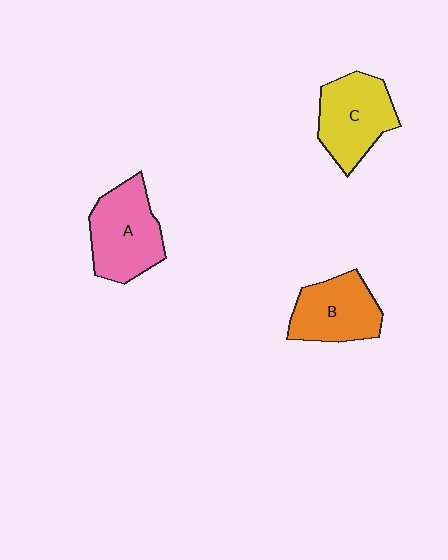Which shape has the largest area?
Shape A (pink).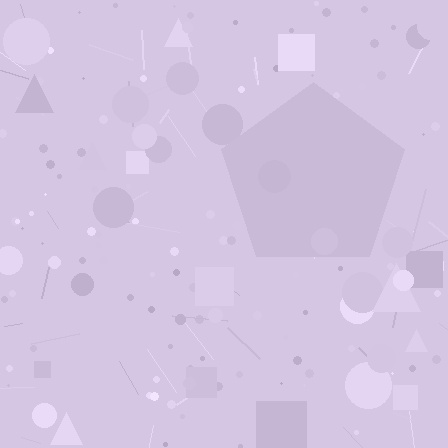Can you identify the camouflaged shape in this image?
The camouflaged shape is a pentagon.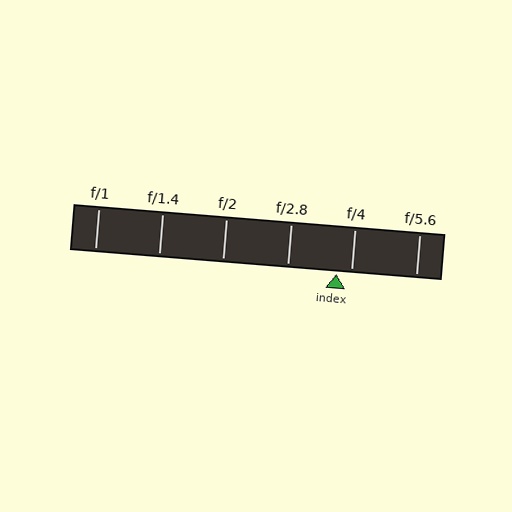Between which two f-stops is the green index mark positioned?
The index mark is between f/2.8 and f/4.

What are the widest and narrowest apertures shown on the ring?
The widest aperture shown is f/1 and the narrowest is f/5.6.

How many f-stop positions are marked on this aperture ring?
There are 6 f-stop positions marked.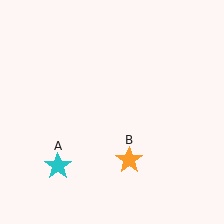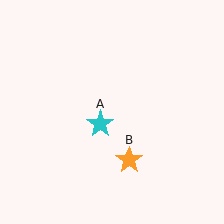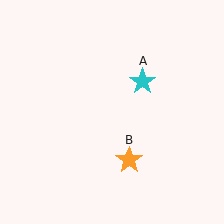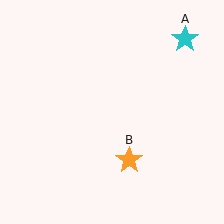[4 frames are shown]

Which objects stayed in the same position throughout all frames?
Orange star (object B) remained stationary.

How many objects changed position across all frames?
1 object changed position: cyan star (object A).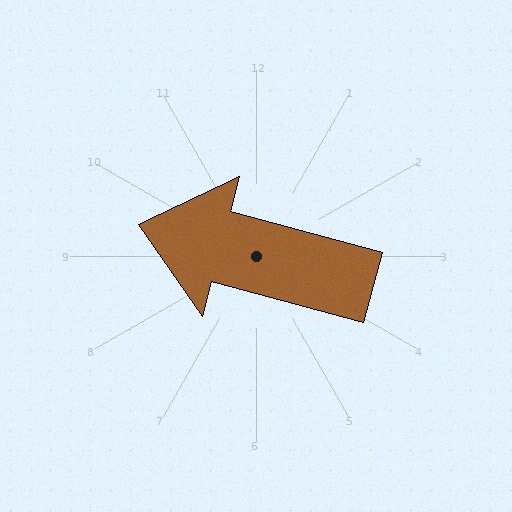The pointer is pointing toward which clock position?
Roughly 9 o'clock.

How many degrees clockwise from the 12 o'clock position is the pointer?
Approximately 285 degrees.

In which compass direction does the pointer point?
West.